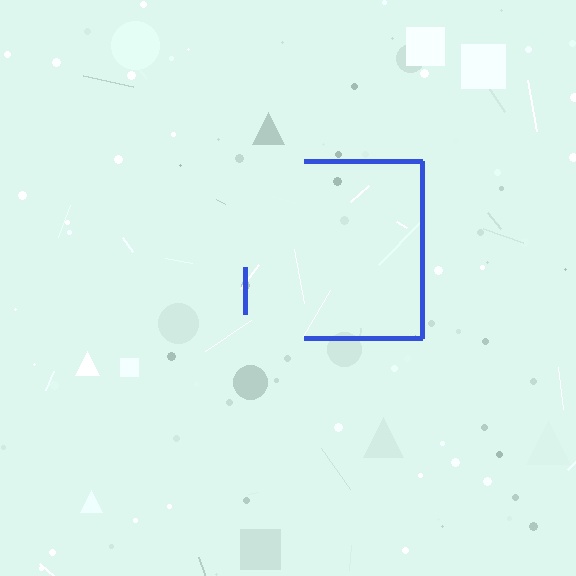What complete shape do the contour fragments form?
The contour fragments form a square.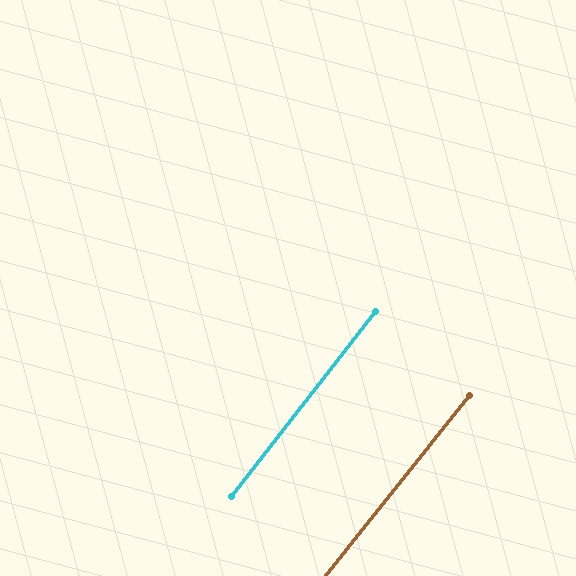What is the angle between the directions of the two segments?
Approximately 1 degree.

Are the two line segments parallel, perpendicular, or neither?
Parallel — their directions differ by only 1.0°.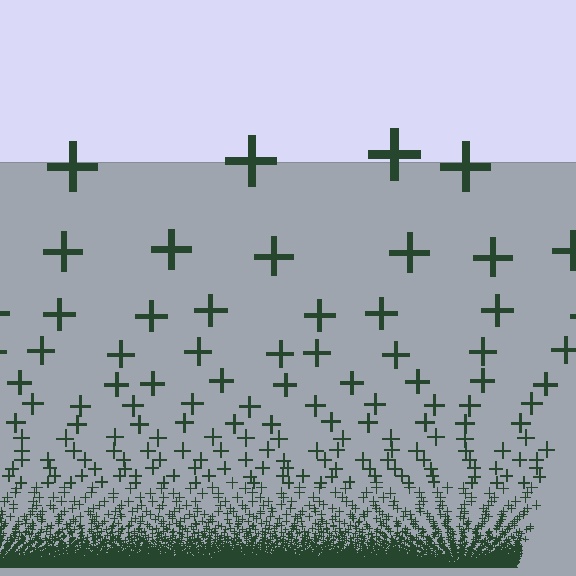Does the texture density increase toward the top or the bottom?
Density increases toward the bottom.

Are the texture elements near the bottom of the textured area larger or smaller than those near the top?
Smaller. The gradient is inverted — elements near the bottom are smaller and denser.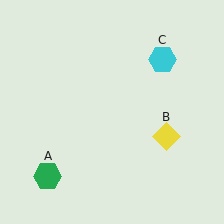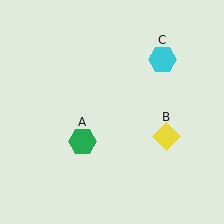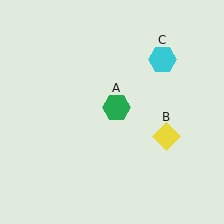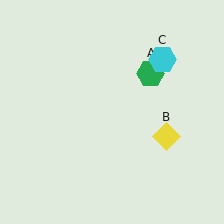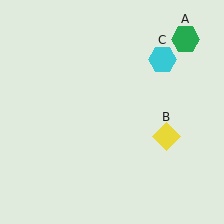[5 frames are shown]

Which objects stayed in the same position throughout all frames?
Yellow diamond (object B) and cyan hexagon (object C) remained stationary.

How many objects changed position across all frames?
1 object changed position: green hexagon (object A).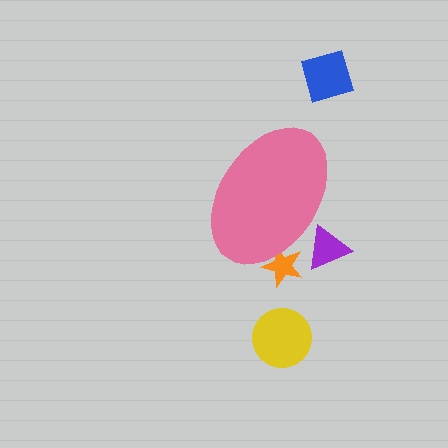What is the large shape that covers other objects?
A pink ellipse.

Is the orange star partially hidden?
Yes, the orange star is partially hidden behind the pink ellipse.